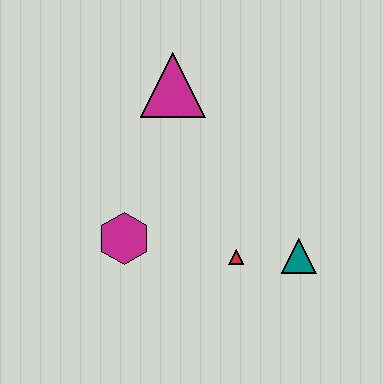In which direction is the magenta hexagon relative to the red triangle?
The magenta hexagon is to the left of the red triangle.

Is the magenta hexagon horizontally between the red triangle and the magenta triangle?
No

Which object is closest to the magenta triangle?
The magenta hexagon is closest to the magenta triangle.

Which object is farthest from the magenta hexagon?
The teal triangle is farthest from the magenta hexagon.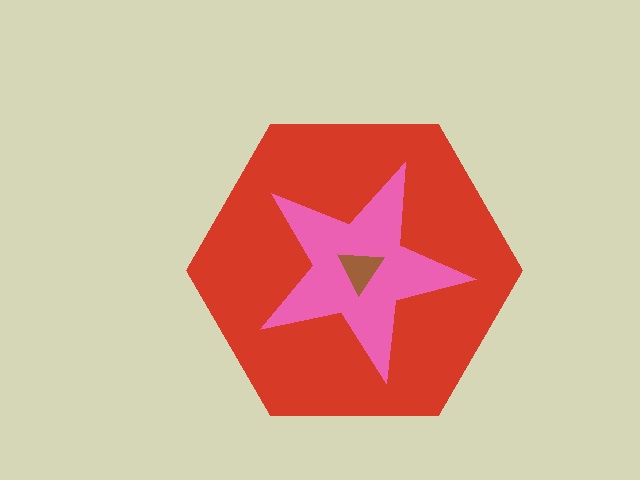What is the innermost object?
The brown triangle.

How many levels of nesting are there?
3.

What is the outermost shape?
The red hexagon.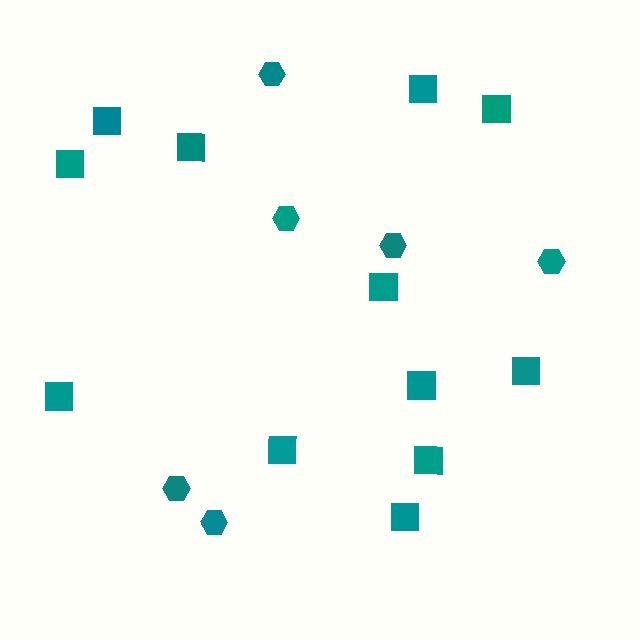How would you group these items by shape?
There are 2 groups: one group of hexagons (6) and one group of squares (12).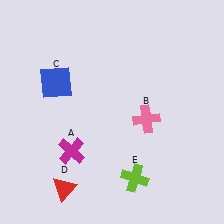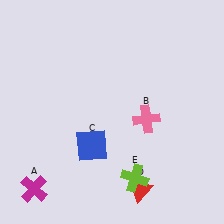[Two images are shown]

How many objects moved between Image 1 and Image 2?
3 objects moved between the two images.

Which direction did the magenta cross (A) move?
The magenta cross (A) moved down.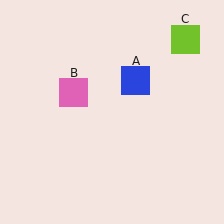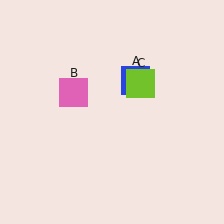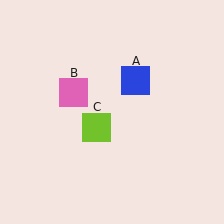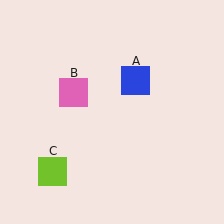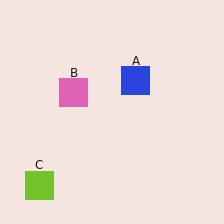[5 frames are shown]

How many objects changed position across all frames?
1 object changed position: lime square (object C).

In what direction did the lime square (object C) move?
The lime square (object C) moved down and to the left.